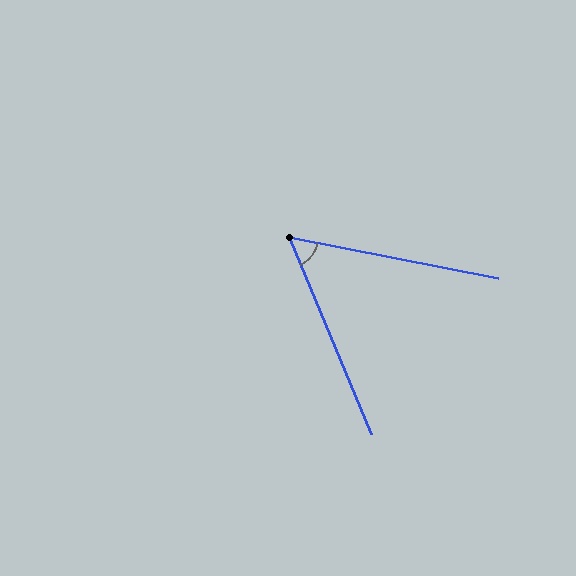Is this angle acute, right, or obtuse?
It is acute.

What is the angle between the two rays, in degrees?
Approximately 56 degrees.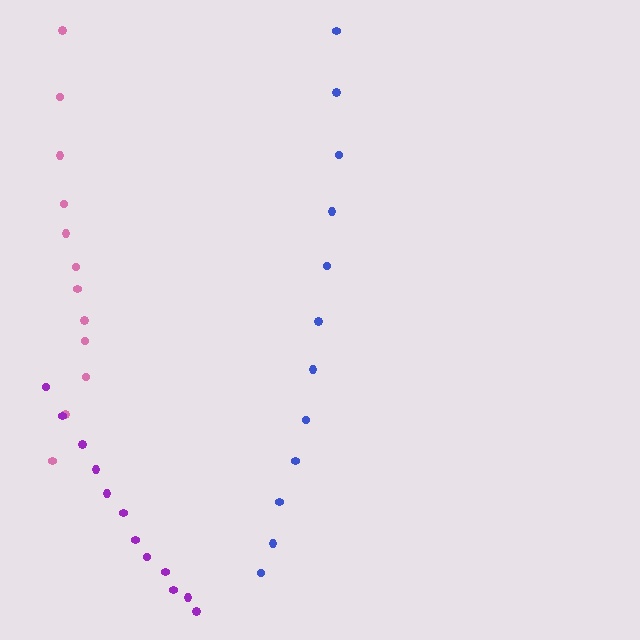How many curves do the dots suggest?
There are 3 distinct paths.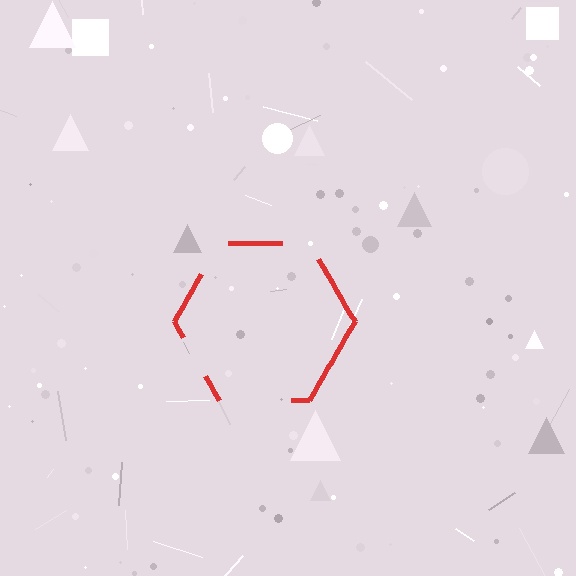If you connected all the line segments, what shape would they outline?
They would outline a hexagon.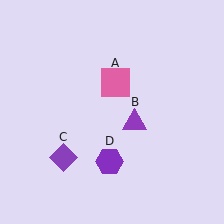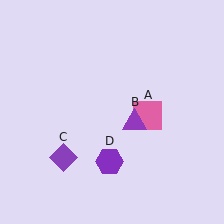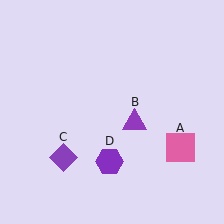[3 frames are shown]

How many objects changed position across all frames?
1 object changed position: pink square (object A).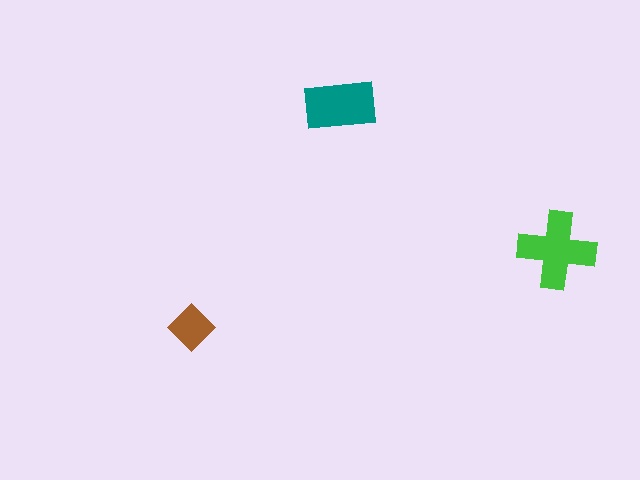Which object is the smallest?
The brown diamond.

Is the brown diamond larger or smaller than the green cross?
Smaller.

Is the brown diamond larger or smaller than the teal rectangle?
Smaller.